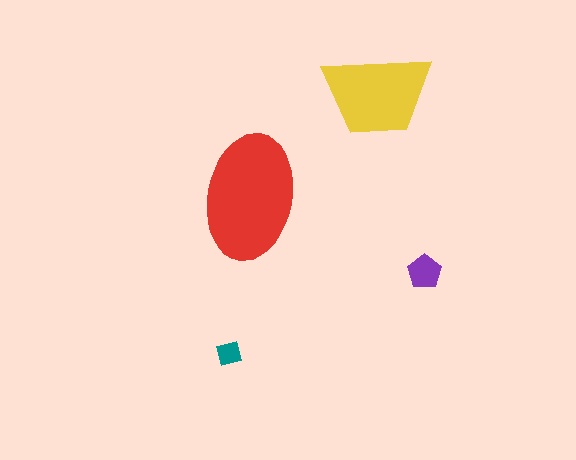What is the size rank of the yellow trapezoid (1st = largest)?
2nd.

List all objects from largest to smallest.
The red ellipse, the yellow trapezoid, the purple pentagon, the teal square.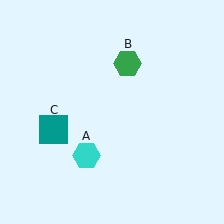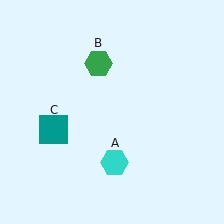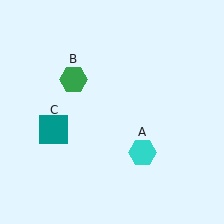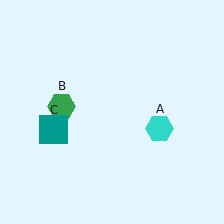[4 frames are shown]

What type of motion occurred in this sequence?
The cyan hexagon (object A), green hexagon (object B) rotated counterclockwise around the center of the scene.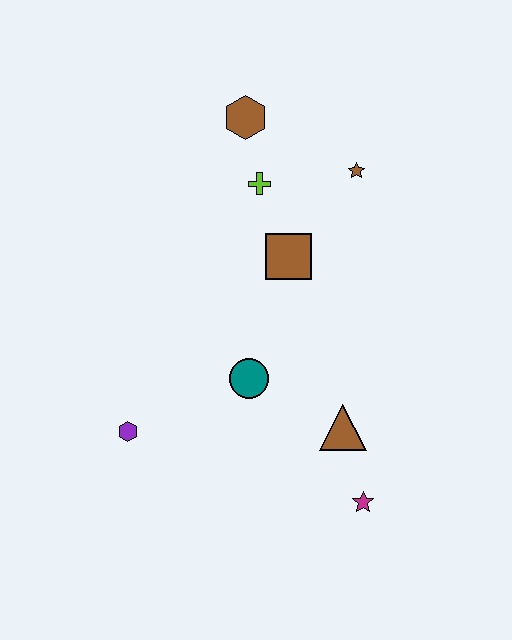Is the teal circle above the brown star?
No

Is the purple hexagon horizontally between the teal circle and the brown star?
No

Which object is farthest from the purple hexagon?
The brown star is farthest from the purple hexagon.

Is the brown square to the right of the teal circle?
Yes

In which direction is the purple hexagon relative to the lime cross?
The purple hexagon is below the lime cross.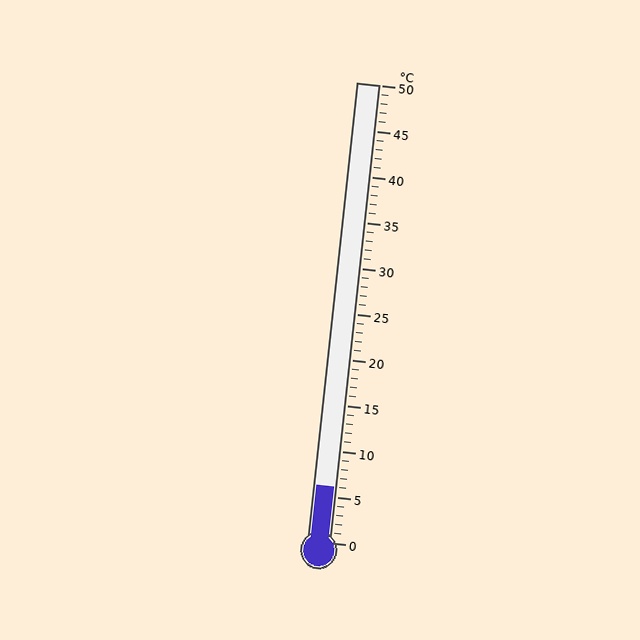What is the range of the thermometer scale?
The thermometer scale ranges from 0°C to 50°C.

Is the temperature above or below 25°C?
The temperature is below 25°C.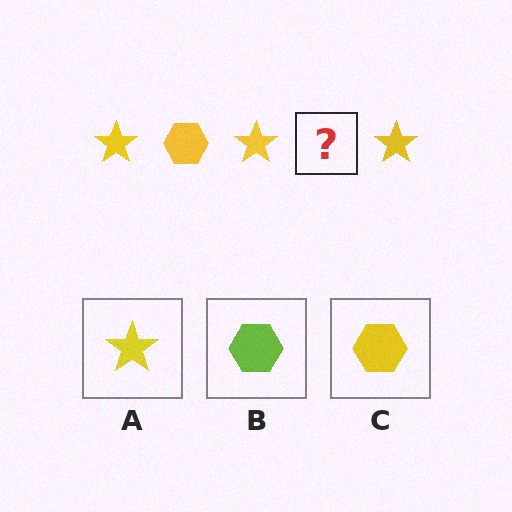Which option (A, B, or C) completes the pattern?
C.